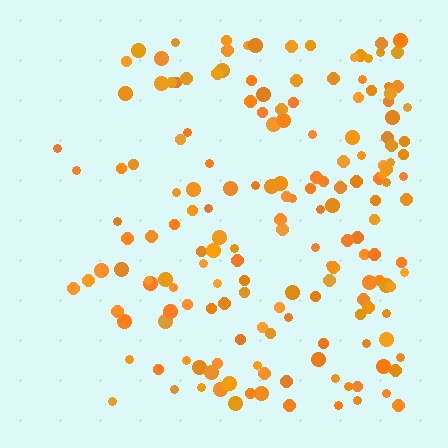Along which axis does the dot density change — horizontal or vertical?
Horizontal.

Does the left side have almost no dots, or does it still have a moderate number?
Still a moderate number, just noticeably fewer than the right.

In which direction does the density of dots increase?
From left to right, with the right side densest.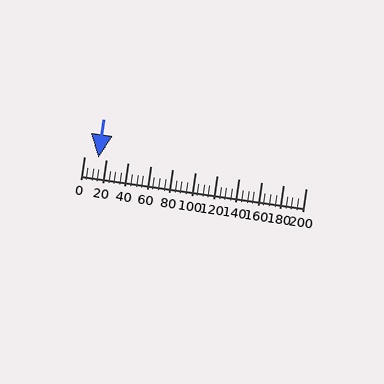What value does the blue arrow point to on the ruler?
The blue arrow points to approximately 13.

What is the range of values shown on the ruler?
The ruler shows values from 0 to 200.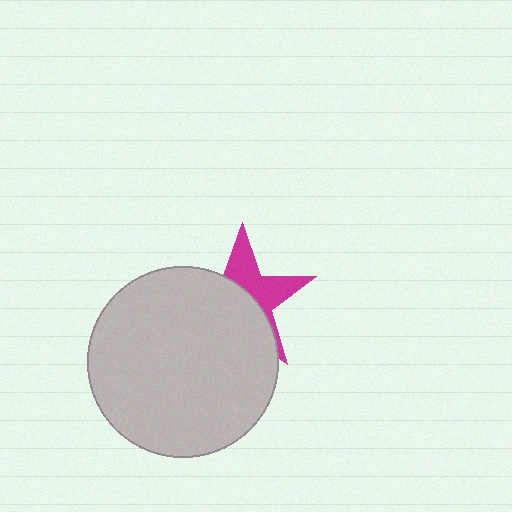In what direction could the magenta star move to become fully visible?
The magenta star could move toward the upper-right. That would shift it out from behind the light gray circle entirely.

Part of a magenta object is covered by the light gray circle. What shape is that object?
It is a star.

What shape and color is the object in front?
The object in front is a light gray circle.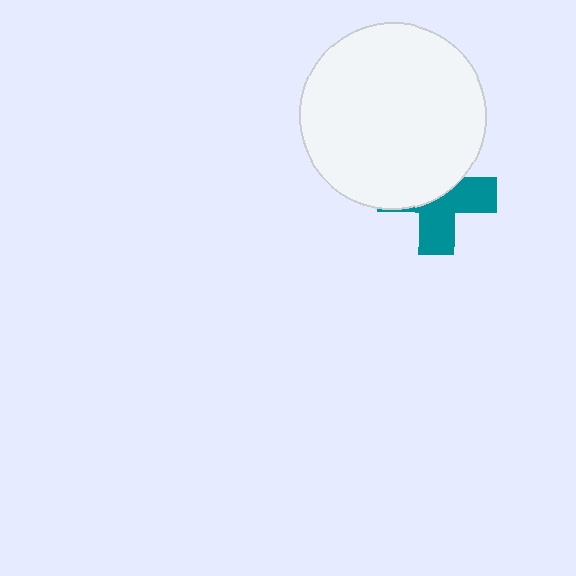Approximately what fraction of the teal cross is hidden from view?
Roughly 50% of the teal cross is hidden behind the white circle.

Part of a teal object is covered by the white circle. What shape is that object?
It is a cross.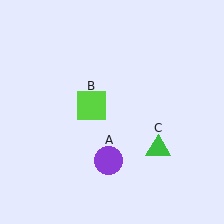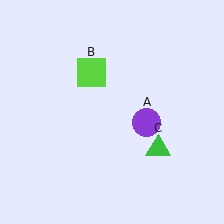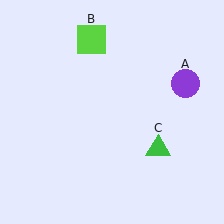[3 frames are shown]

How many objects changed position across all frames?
2 objects changed position: purple circle (object A), lime square (object B).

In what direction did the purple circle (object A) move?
The purple circle (object A) moved up and to the right.